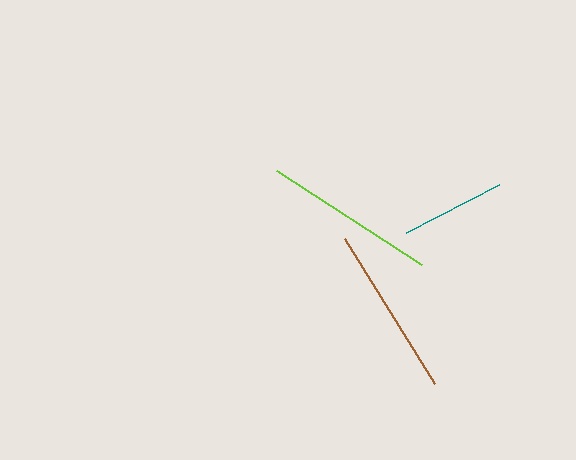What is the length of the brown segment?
The brown segment is approximately 170 pixels long.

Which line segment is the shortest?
The teal line is the shortest at approximately 105 pixels.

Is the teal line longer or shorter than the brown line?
The brown line is longer than the teal line.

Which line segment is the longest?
The lime line is the longest at approximately 172 pixels.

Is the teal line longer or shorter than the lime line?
The lime line is longer than the teal line.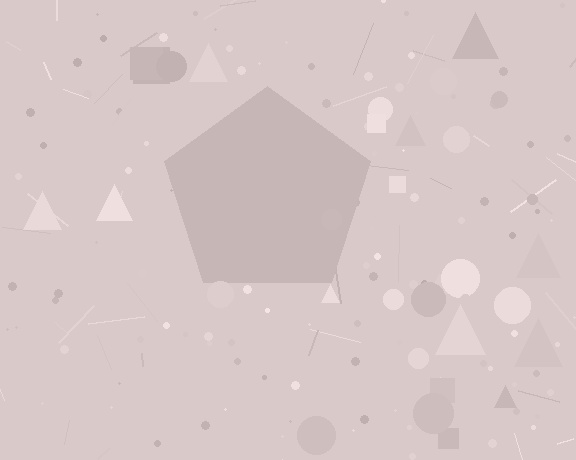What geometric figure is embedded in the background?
A pentagon is embedded in the background.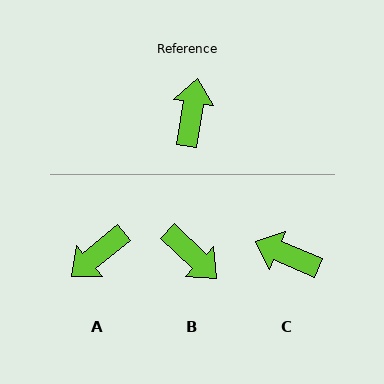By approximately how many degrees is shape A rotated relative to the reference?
Approximately 139 degrees counter-clockwise.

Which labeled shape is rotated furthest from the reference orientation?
A, about 139 degrees away.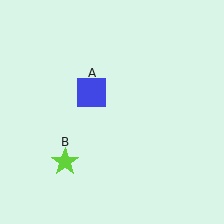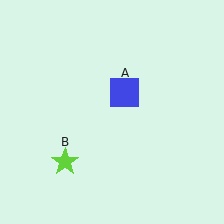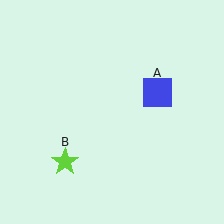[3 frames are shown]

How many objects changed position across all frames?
1 object changed position: blue square (object A).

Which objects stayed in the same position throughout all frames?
Lime star (object B) remained stationary.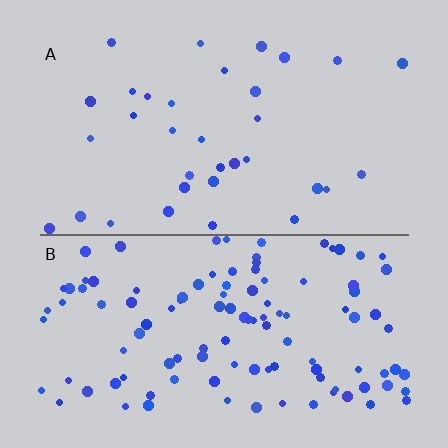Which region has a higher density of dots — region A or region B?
B (the bottom).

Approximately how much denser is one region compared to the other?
Approximately 3.4× — region B over region A.